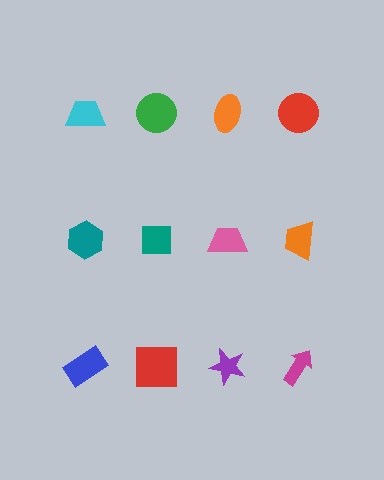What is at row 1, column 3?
An orange ellipse.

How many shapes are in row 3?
4 shapes.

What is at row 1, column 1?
A cyan trapezoid.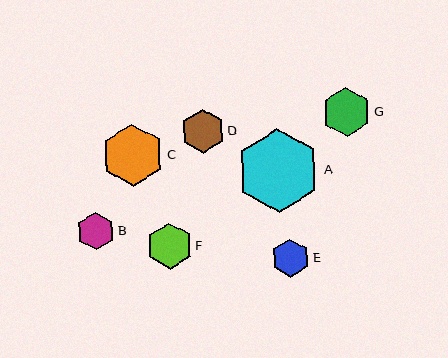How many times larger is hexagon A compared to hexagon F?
Hexagon A is approximately 1.8 times the size of hexagon F.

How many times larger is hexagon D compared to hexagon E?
Hexagon D is approximately 1.2 times the size of hexagon E.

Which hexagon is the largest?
Hexagon A is the largest with a size of approximately 84 pixels.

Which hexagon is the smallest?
Hexagon B is the smallest with a size of approximately 37 pixels.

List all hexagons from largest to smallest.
From largest to smallest: A, C, G, F, D, E, B.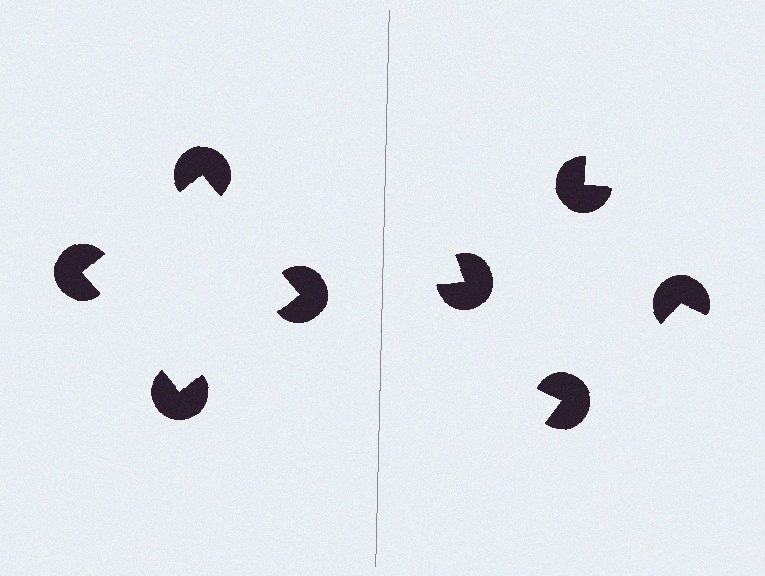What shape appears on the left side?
An illusory square.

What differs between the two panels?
The pac-man discs are positioned identically on both sides; only the wedge orientations differ. On the left they align to a square; on the right they are misaligned.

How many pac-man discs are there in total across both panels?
8 — 4 on each side.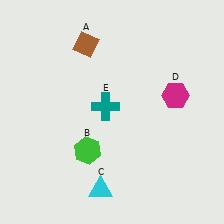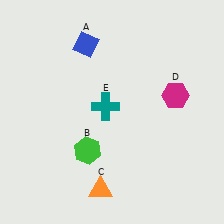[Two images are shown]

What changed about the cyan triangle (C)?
In Image 1, C is cyan. In Image 2, it changed to orange.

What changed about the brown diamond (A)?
In Image 1, A is brown. In Image 2, it changed to blue.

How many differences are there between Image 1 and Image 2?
There are 2 differences between the two images.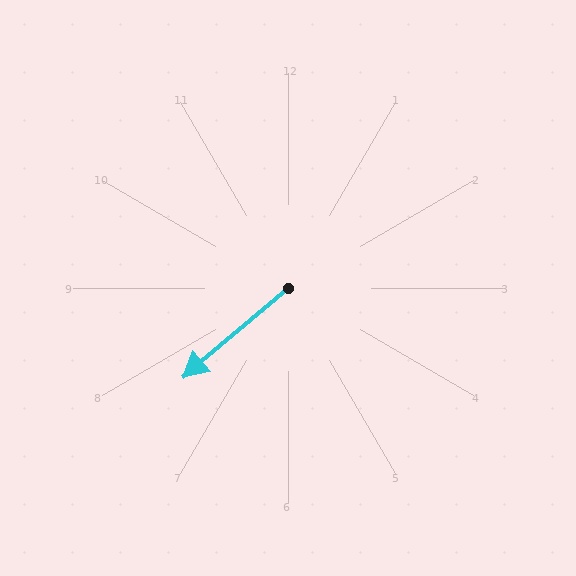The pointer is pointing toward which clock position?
Roughly 8 o'clock.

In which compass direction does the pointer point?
Southwest.